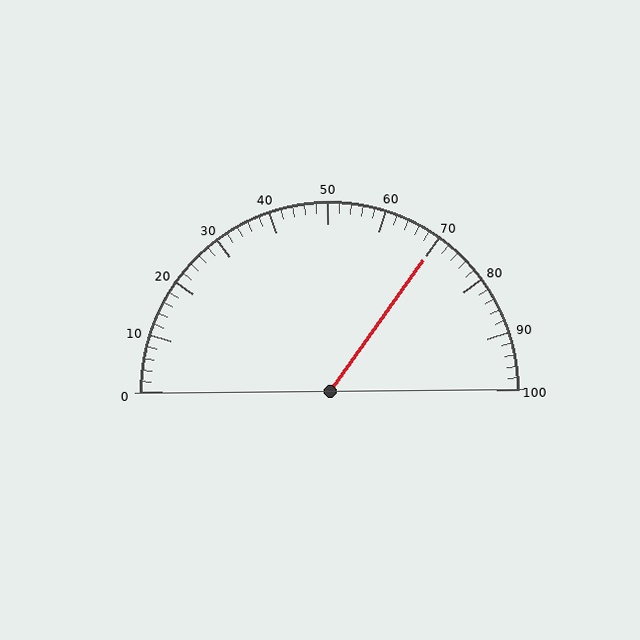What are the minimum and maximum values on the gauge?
The gauge ranges from 0 to 100.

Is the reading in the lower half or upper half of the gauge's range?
The reading is in the upper half of the range (0 to 100).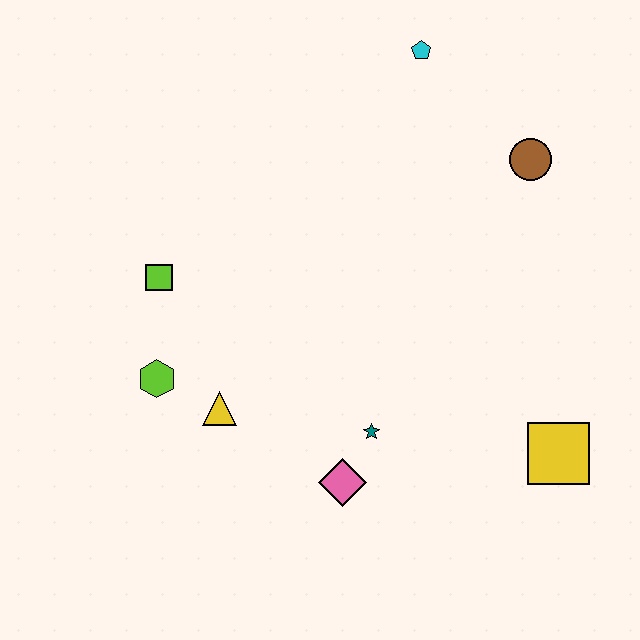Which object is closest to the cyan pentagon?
The brown circle is closest to the cyan pentagon.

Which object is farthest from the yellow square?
The lime square is farthest from the yellow square.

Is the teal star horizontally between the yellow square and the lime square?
Yes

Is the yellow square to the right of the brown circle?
Yes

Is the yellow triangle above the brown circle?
No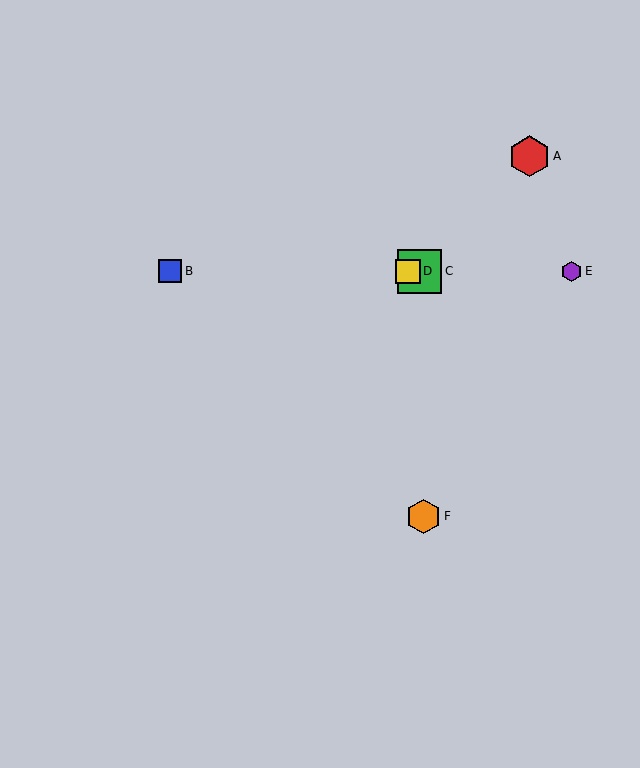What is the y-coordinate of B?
Object B is at y≈271.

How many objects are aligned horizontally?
4 objects (B, C, D, E) are aligned horizontally.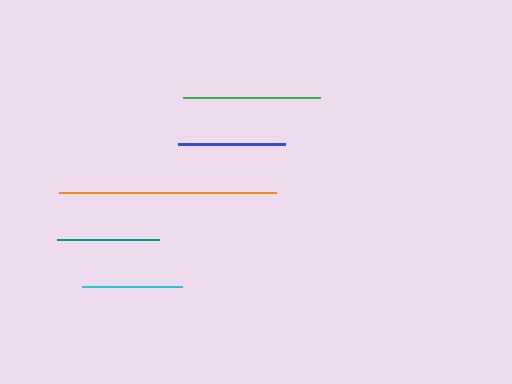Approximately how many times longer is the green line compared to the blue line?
The green line is approximately 1.3 times the length of the blue line.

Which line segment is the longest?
The orange line is the longest at approximately 217 pixels.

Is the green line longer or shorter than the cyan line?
The green line is longer than the cyan line.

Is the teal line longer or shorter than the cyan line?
The teal line is longer than the cyan line.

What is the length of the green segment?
The green segment is approximately 138 pixels long.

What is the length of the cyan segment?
The cyan segment is approximately 100 pixels long.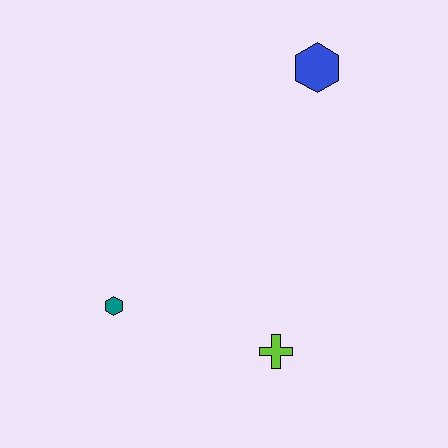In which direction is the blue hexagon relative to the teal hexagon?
The blue hexagon is above the teal hexagon.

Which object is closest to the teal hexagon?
The lime cross is closest to the teal hexagon.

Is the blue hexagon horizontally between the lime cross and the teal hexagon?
No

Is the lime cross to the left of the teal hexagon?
No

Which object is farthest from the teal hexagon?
The blue hexagon is farthest from the teal hexagon.